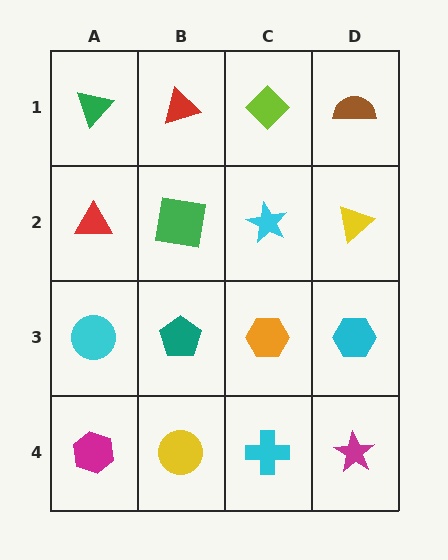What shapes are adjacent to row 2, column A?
A green triangle (row 1, column A), a cyan circle (row 3, column A), a green square (row 2, column B).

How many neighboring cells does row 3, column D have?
3.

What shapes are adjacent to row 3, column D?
A yellow triangle (row 2, column D), a magenta star (row 4, column D), an orange hexagon (row 3, column C).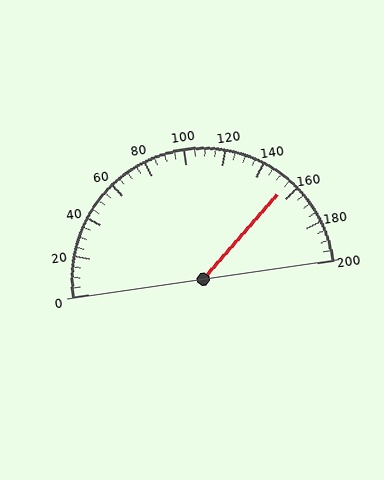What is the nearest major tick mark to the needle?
The nearest major tick mark is 160.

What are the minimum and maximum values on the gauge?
The gauge ranges from 0 to 200.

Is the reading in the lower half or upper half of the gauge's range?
The reading is in the upper half of the range (0 to 200).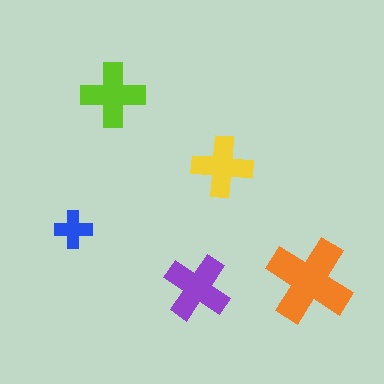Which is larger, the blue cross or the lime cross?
The lime one.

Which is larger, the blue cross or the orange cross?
The orange one.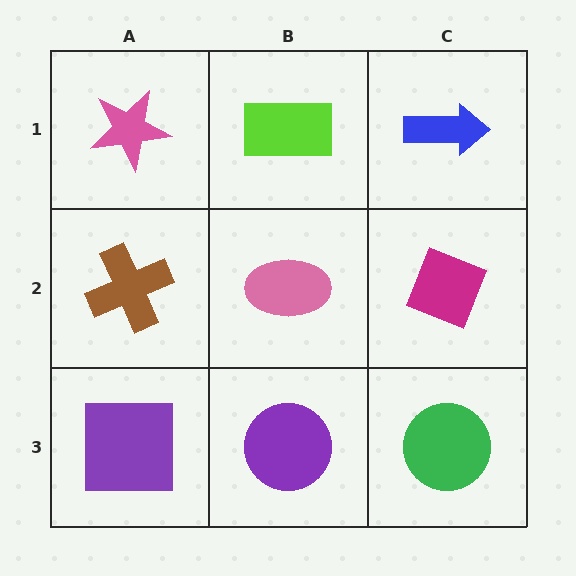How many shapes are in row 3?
3 shapes.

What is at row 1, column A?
A pink star.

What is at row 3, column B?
A purple circle.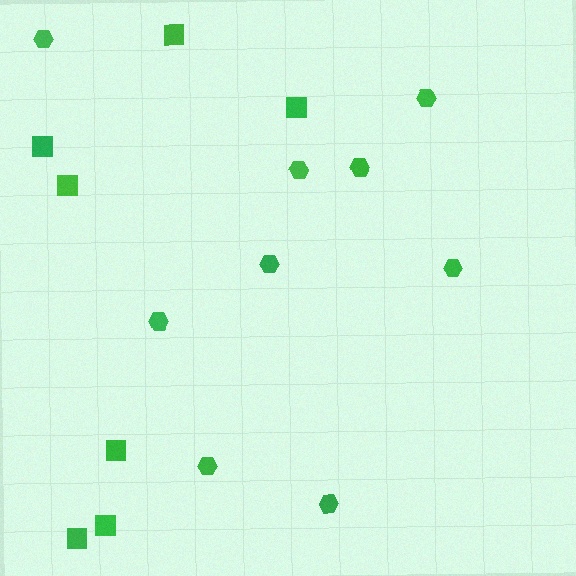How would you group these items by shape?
There are 2 groups: one group of hexagons (9) and one group of squares (7).